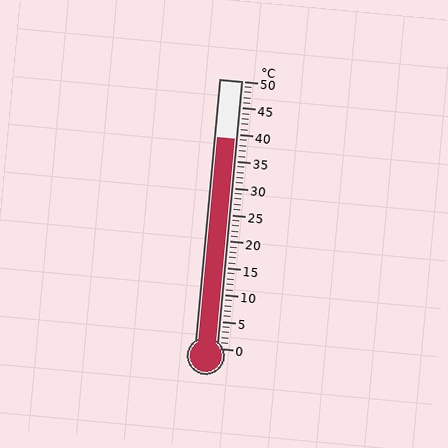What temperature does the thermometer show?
The thermometer shows approximately 39°C.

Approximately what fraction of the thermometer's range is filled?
The thermometer is filled to approximately 80% of its range.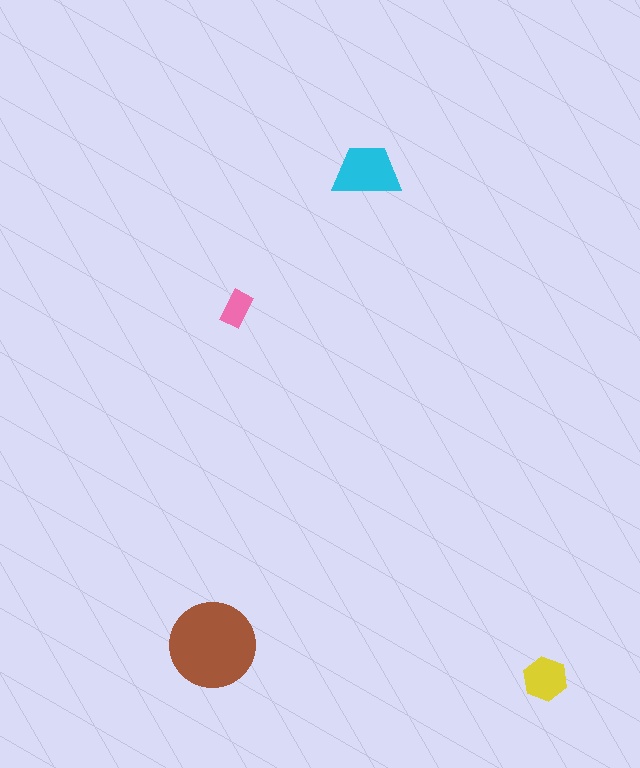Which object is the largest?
The brown circle.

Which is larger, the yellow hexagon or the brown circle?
The brown circle.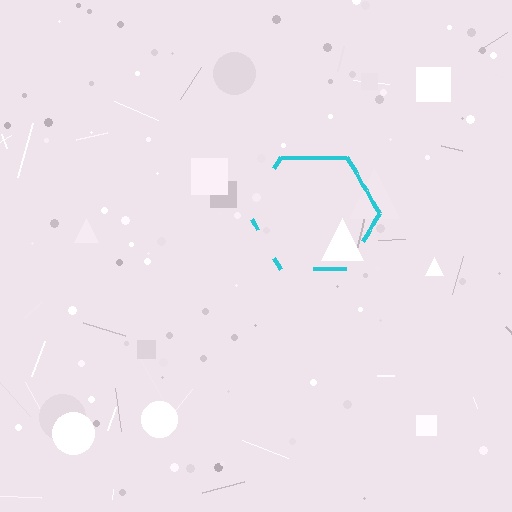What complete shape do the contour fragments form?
The contour fragments form a hexagon.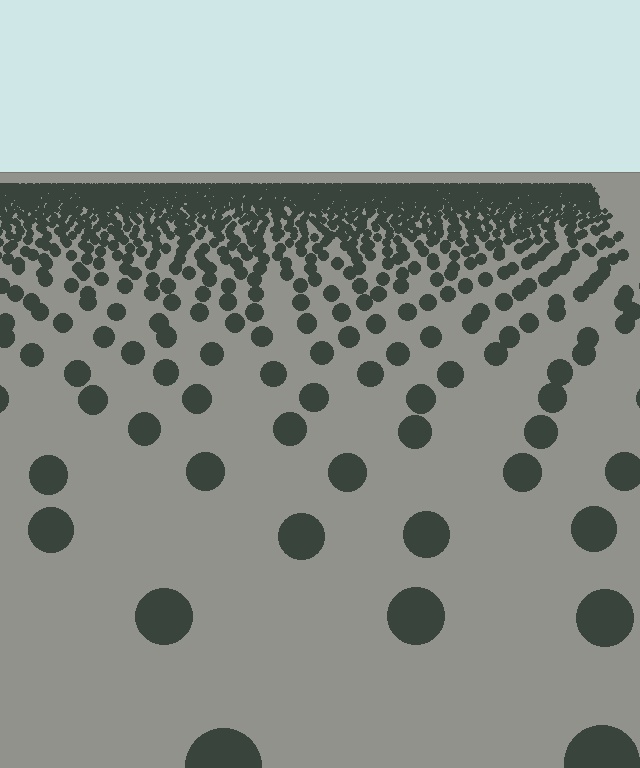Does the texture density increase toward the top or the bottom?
Density increases toward the top.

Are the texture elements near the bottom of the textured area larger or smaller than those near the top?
Larger. Near the bottom, elements are closer to the viewer and appear at a bigger on-screen size.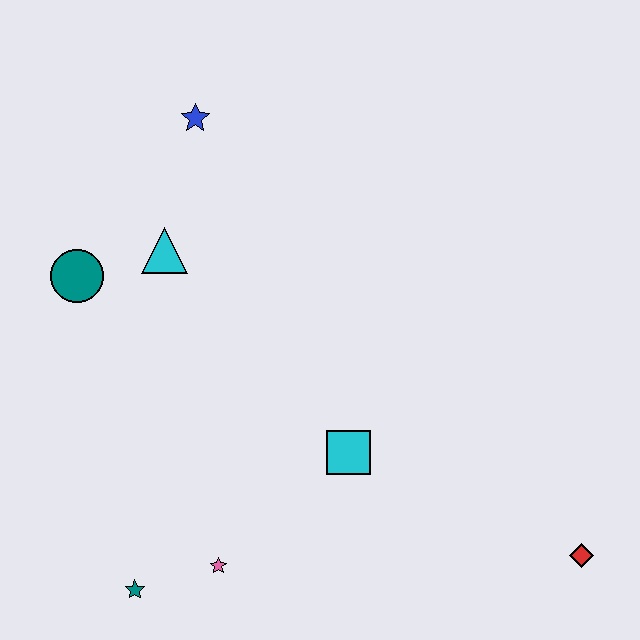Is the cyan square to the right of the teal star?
Yes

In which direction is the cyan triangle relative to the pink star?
The cyan triangle is above the pink star.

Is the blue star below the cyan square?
No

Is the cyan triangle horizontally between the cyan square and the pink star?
No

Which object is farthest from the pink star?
The blue star is farthest from the pink star.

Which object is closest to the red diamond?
The cyan square is closest to the red diamond.